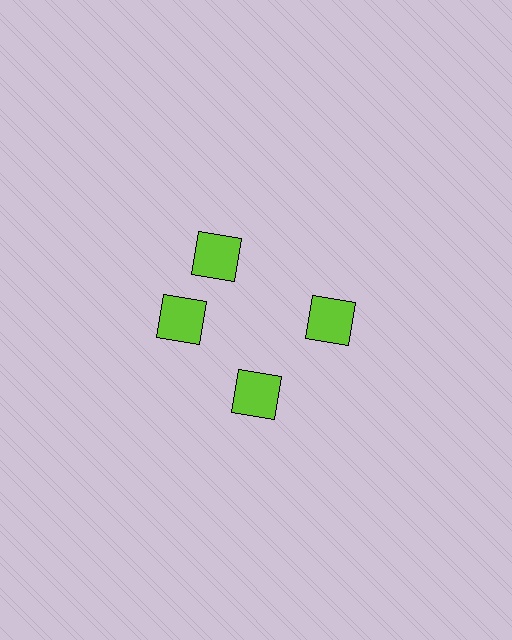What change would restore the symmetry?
The symmetry would be restored by rotating it back into even spacing with its neighbors so that all 4 squares sit at equal angles and equal distance from the center.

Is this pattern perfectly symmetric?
No. The 4 lime squares are arranged in a ring, but one element near the 12 o'clock position is rotated out of alignment along the ring, breaking the 4-fold rotational symmetry.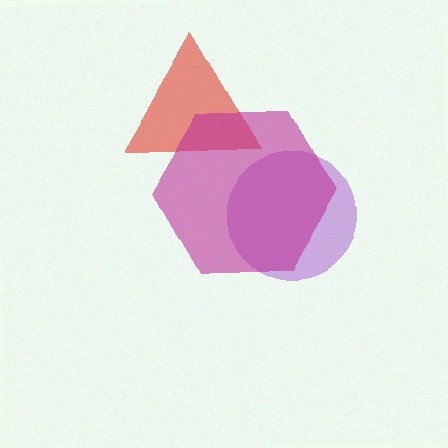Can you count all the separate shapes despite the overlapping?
Yes, there are 3 separate shapes.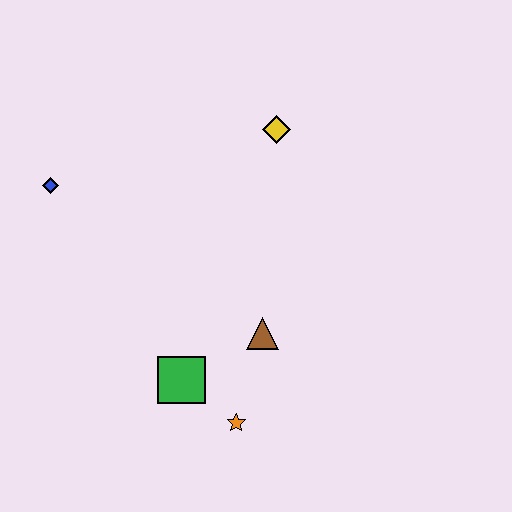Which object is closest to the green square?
The orange star is closest to the green square.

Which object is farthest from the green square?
The yellow diamond is farthest from the green square.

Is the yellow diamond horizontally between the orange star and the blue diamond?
No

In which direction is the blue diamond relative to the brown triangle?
The blue diamond is to the left of the brown triangle.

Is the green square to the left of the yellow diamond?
Yes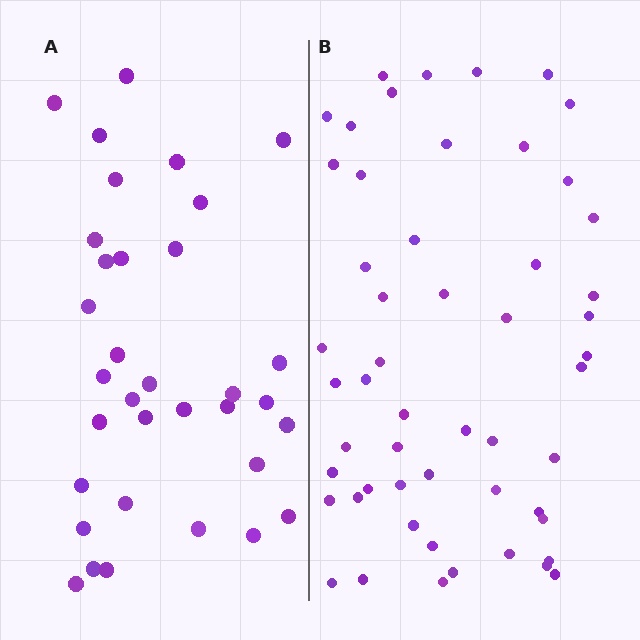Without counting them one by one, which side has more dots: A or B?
Region B (the right region) has more dots.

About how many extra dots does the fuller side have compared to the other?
Region B has approximately 20 more dots than region A.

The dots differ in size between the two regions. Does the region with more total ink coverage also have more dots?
No. Region A has more total ink coverage because its dots are larger, but region B actually contains more individual dots. Total area can be misleading — the number of items is what matters here.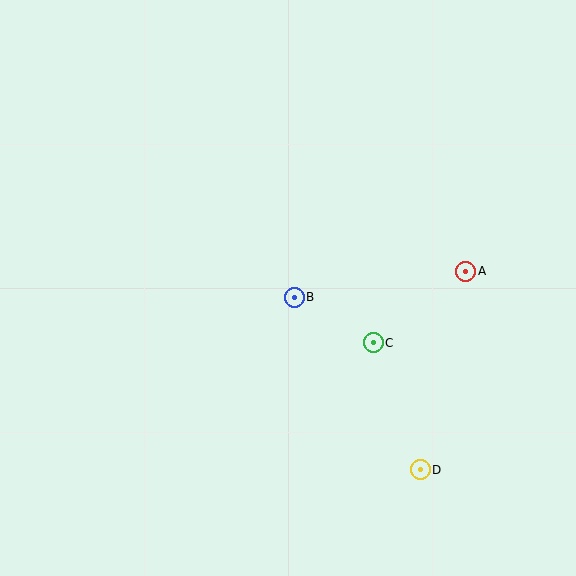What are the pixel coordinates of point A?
Point A is at (466, 271).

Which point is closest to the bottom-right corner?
Point D is closest to the bottom-right corner.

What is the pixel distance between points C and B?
The distance between C and B is 91 pixels.